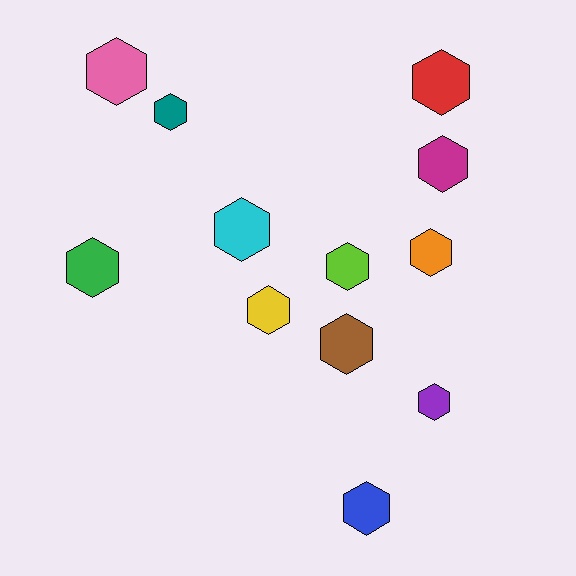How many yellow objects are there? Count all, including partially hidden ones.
There is 1 yellow object.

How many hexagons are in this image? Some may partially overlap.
There are 12 hexagons.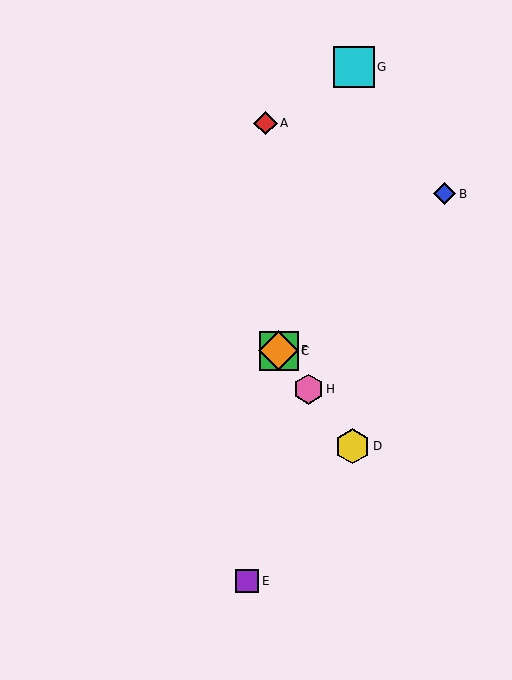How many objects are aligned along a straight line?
4 objects (C, D, F, H) are aligned along a straight line.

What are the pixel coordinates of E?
Object E is at (247, 581).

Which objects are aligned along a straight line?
Objects C, D, F, H are aligned along a straight line.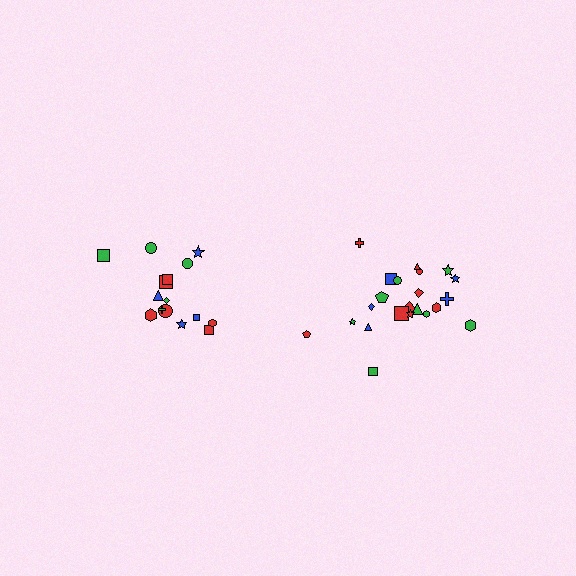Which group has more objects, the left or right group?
The right group.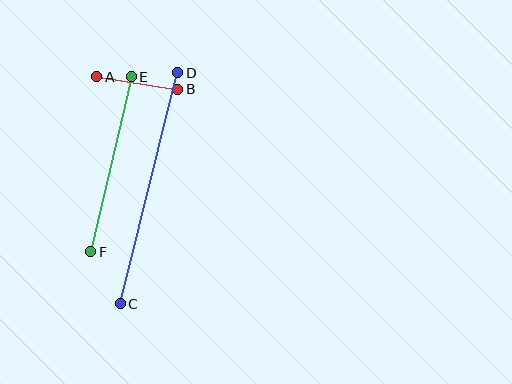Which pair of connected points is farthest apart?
Points C and D are farthest apart.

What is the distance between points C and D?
The distance is approximately 238 pixels.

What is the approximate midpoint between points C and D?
The midpoint is at approximately (149, 188) pixels.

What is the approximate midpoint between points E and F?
The midpoint is at approximately (111, 164) pixels.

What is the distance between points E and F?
The distance is approximately 180 pixels.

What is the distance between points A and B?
The distance is approximately 82 pixels.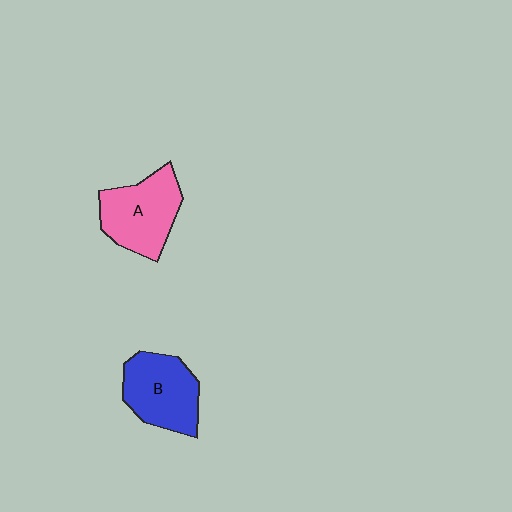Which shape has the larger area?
Shape A (pink).